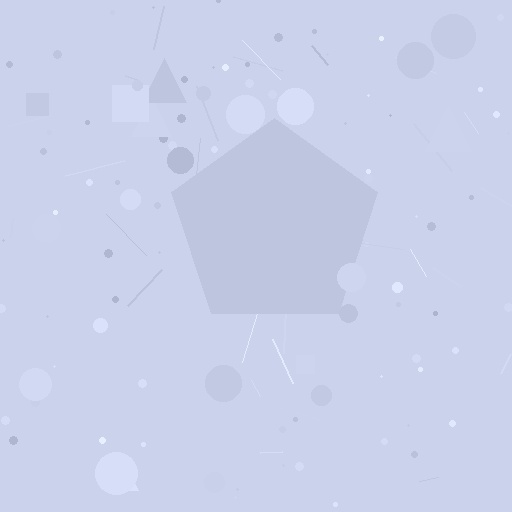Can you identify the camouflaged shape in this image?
The camouflaged shape is a pentagon.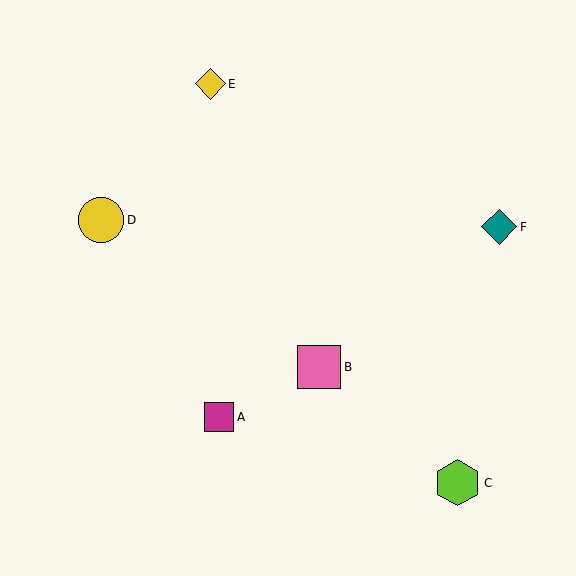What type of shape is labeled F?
Shape F is a teal diamond.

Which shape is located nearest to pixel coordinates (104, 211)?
The yellow circle (labeled D) at (101, 220) is nearest to that location.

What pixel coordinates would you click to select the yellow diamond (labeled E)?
Click at (210, 84) to select the yellow diamond E.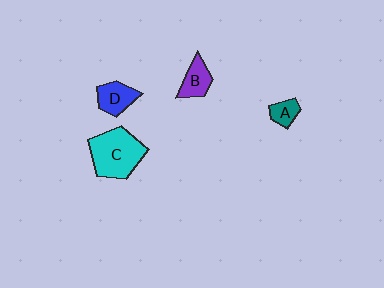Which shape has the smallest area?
Shape A (teal).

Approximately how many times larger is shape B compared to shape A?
Approximately 1.5 times.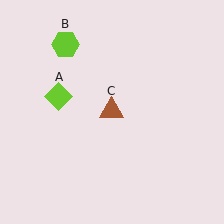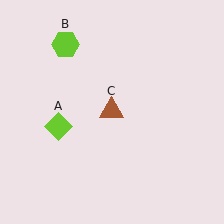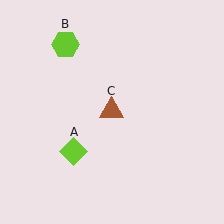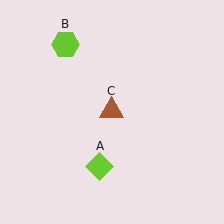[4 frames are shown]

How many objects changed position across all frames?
1 object changed position: lime diamond (object A).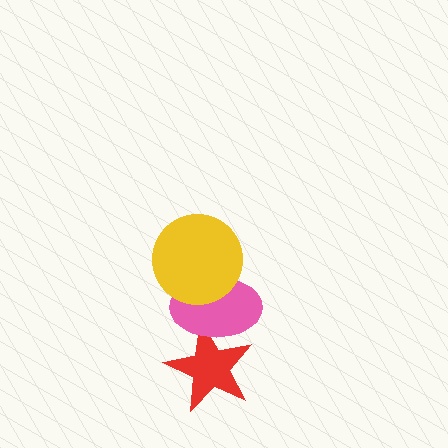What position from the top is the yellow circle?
The yellow circle is 1st from the top.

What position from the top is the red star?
The red star is 3rd from the top.